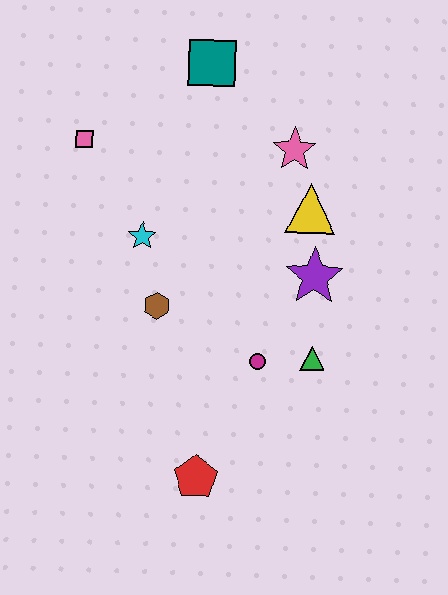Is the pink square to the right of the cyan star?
No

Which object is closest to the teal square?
The pink star is closest to the teal square.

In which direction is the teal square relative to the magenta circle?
The teal square is above the magenta circle.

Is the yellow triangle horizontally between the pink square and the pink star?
No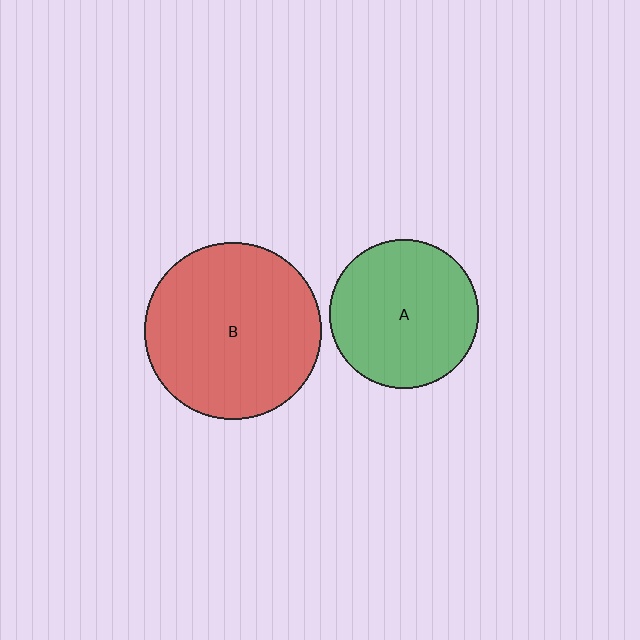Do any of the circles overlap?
No, none of the circles overlap.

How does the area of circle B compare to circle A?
Approximately 1.4 times.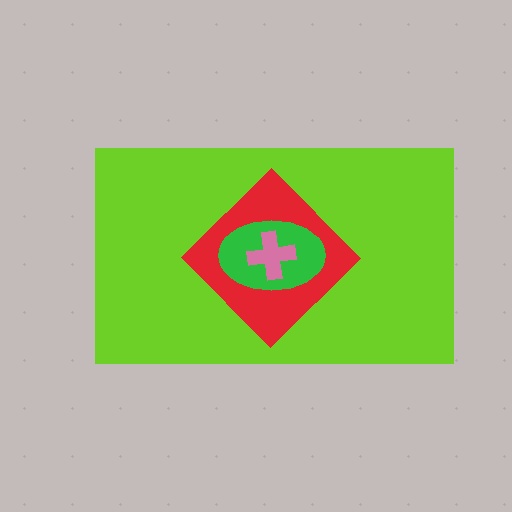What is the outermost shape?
The lime rectangle.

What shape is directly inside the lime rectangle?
The red diamond.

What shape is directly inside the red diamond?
The green ellipse.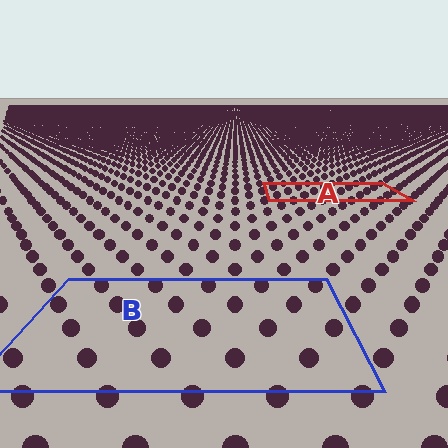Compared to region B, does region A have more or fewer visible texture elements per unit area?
Region A has more texture elements per unit area — they are packed more densely because it is farther away.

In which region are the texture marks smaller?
The texture marks are smaller in region A, because it is farther away.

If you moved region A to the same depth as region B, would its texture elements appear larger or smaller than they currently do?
They would appear larger. At a closer depth, the same texture elements are projected at a bigger on-screen size.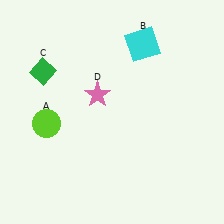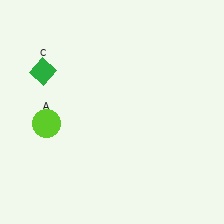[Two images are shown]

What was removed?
The pink star (D), the cyan square (B) were removed in Image 2.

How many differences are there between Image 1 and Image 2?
There are 2 differences between the two images.